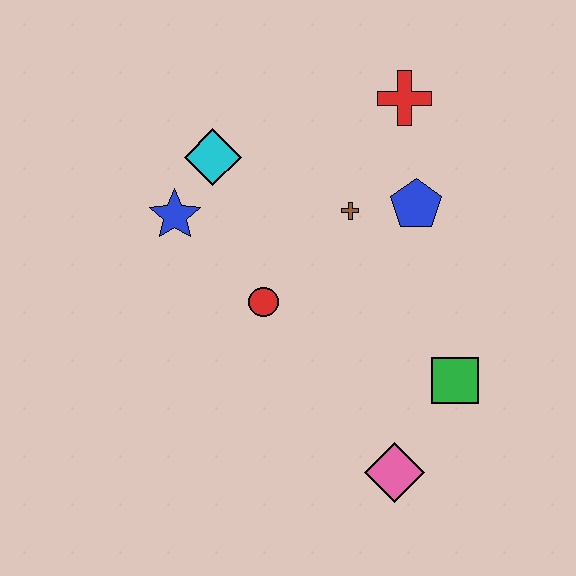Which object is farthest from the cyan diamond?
The pink diamond is farthest from the cyan diamond.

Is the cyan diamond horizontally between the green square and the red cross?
No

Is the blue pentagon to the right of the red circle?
Yes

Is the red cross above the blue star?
Yes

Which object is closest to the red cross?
The blue pentagon is closest to the red cross.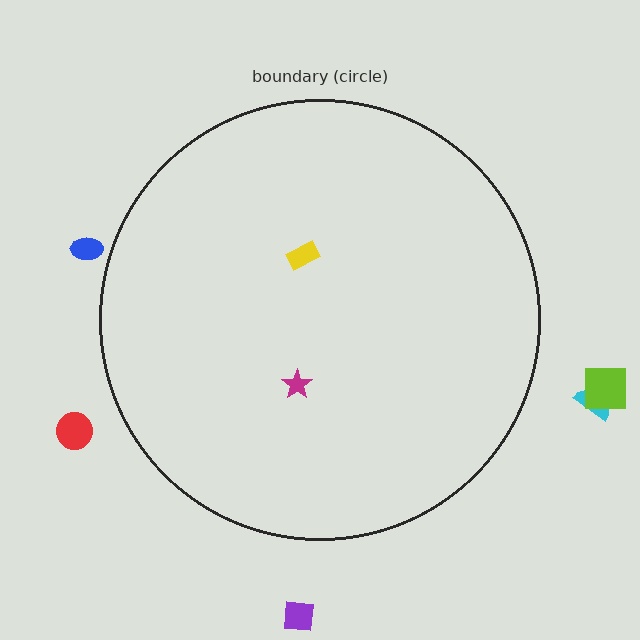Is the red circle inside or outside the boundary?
Outside.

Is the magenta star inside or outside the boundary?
Inside.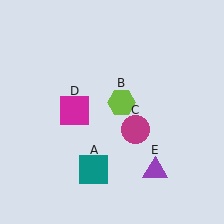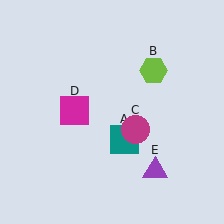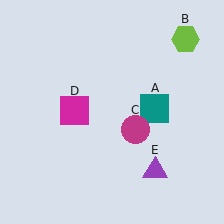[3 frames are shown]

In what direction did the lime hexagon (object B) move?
The lime hexagon (object B) moved up and to the right.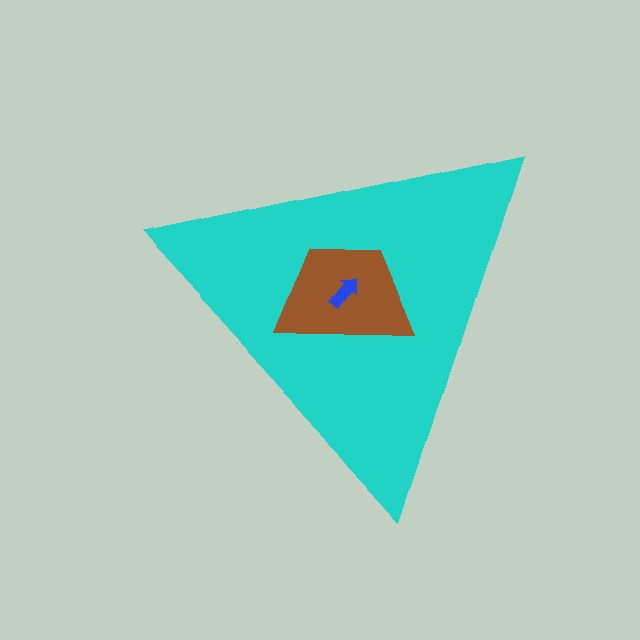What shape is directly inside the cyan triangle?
The brown trapezoid.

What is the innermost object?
The blue arrow.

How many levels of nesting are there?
3.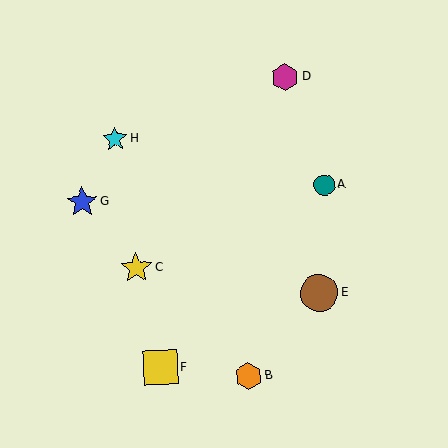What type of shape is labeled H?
Shape H is a cyan star.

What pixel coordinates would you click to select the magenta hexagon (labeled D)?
Click at (285, 77) to select the magenta hexagon D.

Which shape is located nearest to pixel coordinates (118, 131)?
The cyan star (labeled H) at (115, 139) is nearest to that location.